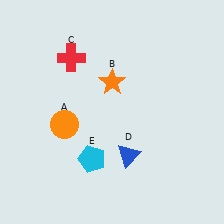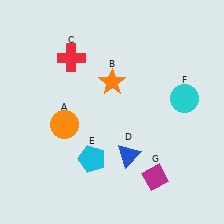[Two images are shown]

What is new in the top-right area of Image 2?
A cyan circle (F) was added in the top-right area of Image 2.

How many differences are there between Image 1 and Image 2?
There are 2 differences between the two images.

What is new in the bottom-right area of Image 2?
A magenta diamond (G) was added in the bottom-right area of Image 2.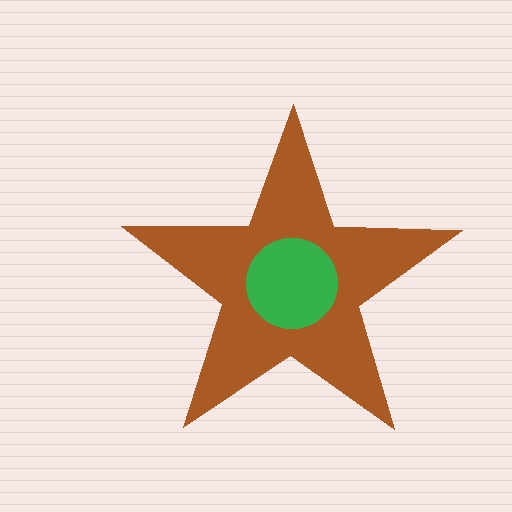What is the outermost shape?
The brown star.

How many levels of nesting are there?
2.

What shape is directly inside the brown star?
The green circle.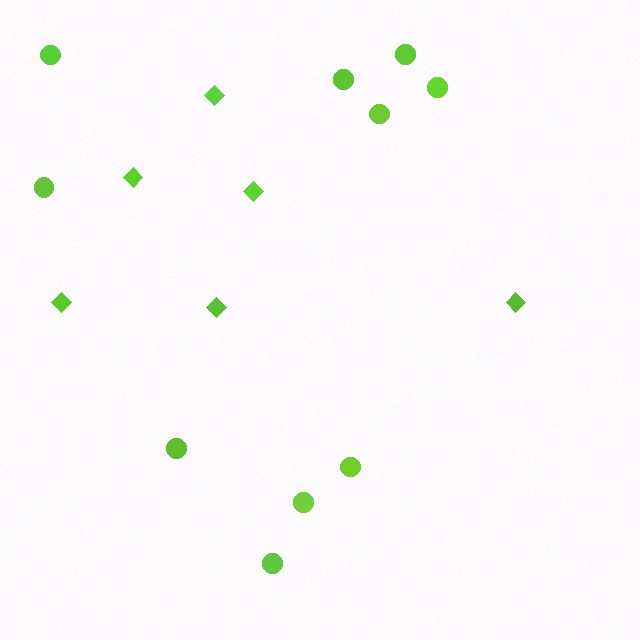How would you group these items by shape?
There are 2 groups: one group of diamonds (6) and one group of circles (10).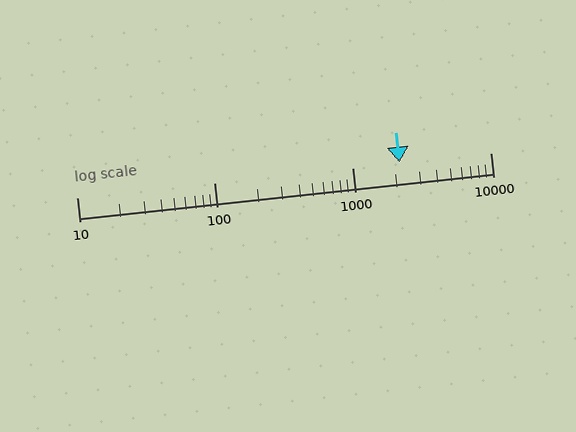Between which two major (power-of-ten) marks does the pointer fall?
The pointer is between 1000 and 10000.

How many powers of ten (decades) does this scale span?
The scale spans 3 decades, from 10 to 10000.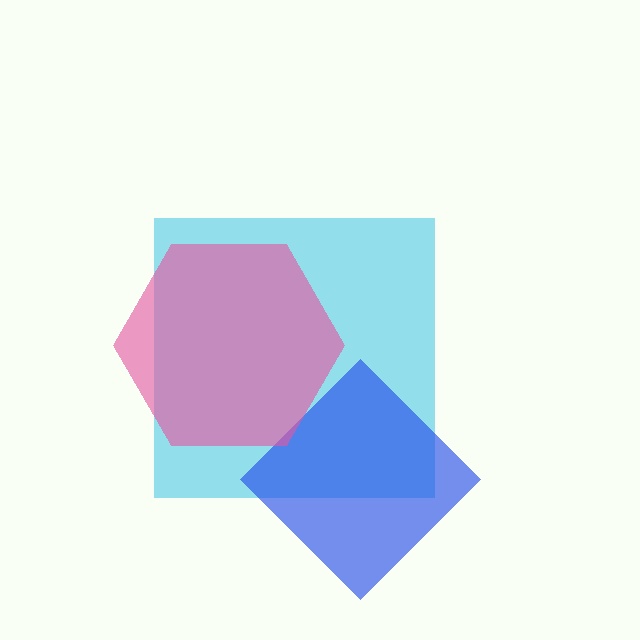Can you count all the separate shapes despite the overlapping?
Yes, there are 3 separate shapes.